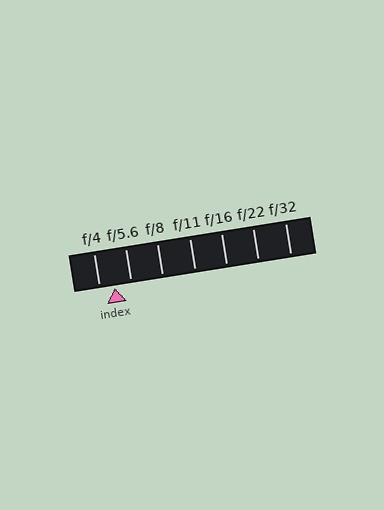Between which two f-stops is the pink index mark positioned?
The index mark is between f/4 and f/5.6.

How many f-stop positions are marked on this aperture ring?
There are 7 f-stop positions marked.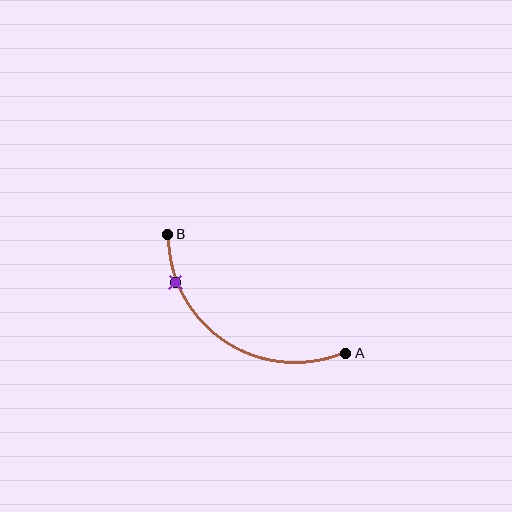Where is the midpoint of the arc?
The arc midpoint is the point on the curve farthest from the straight line joining A and B. It sits below that line.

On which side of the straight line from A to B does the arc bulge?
The arc bulges below the straight line connecting A and B.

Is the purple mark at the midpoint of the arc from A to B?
No. The purple mark lies on the arc but is closer to endpoint B. The arc midpoint would be at the point on the curve equidistant along the arc from both A and B.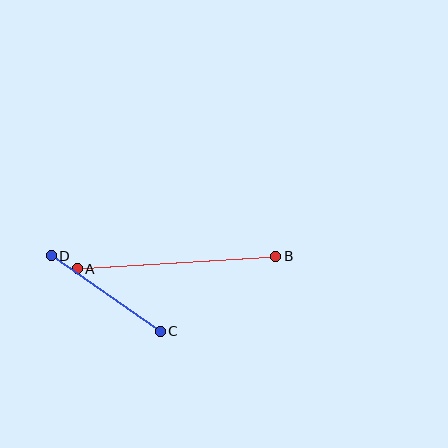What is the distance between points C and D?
The distance is approximately 133 pixels.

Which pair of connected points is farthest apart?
Points A and B are farthest apart.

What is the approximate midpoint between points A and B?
The midpoint is at approximately (177, 263) pixels.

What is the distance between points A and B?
The distance is approximately 199 pixels.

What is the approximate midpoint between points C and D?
The midpoint is at approximately (106, 294) pixels.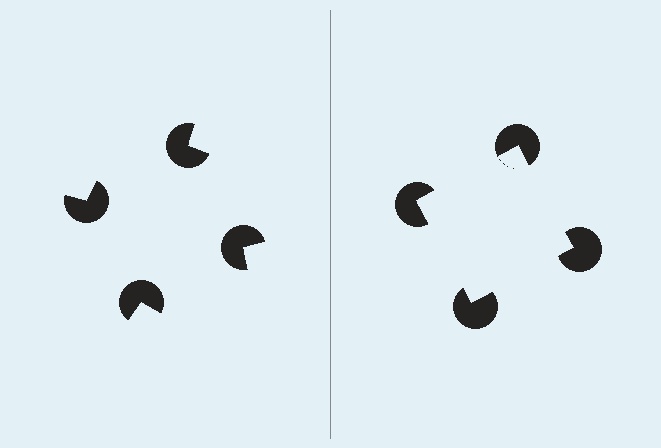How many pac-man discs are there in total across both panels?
8 — 4 on each side.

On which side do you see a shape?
An illusory square appears on the right side. On the left side the wedge cuts are rotated, so no coherent shape forms.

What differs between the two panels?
The pac-man discs are positioned identically on both sides; only the wedge orientations differ. On the right they align to a square; on the left they are misaligned.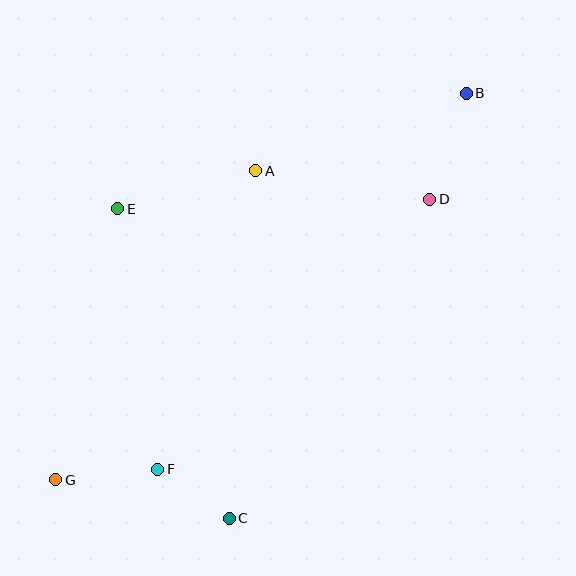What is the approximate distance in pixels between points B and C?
The distance between B and C is approximately 486 pixels.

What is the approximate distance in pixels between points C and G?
The distance between C and G is approximately 178 pixels.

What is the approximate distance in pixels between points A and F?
The distance between A and F is approximately 314 pixels.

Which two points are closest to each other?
Points C and F are closest to each other.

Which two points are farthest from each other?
Points B and G are farthest from each other.